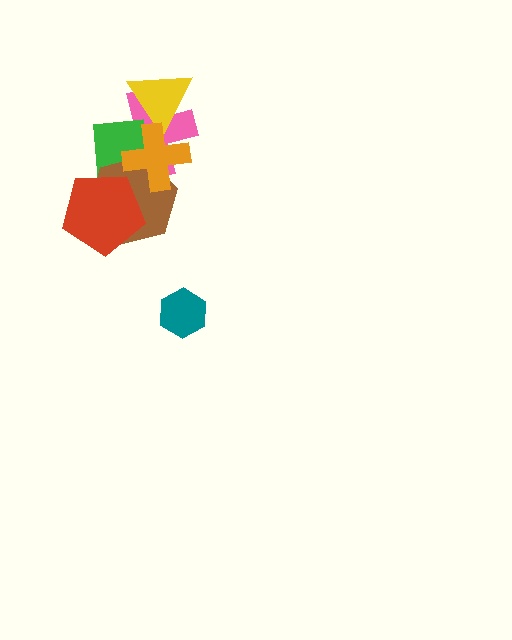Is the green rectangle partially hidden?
Yes, it is partially covered by another shape.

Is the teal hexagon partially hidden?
No, no other shape covers it.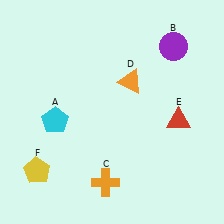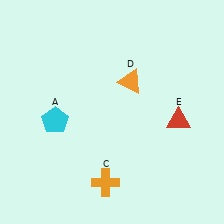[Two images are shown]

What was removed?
The yellow pentagon (F), the purple circle (B) were removed in Image 2.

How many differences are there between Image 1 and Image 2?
There are 2 differences between the two images.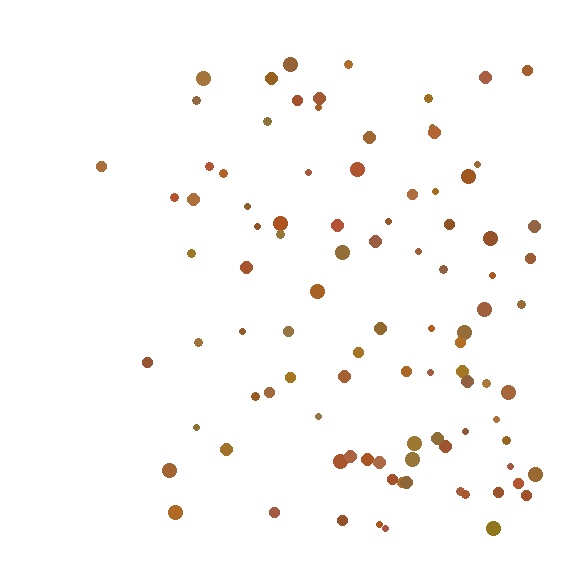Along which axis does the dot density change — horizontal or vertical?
Horizontal.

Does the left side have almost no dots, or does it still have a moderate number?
Still a moderate number, just noticeably fewer than the right.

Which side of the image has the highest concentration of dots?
The right.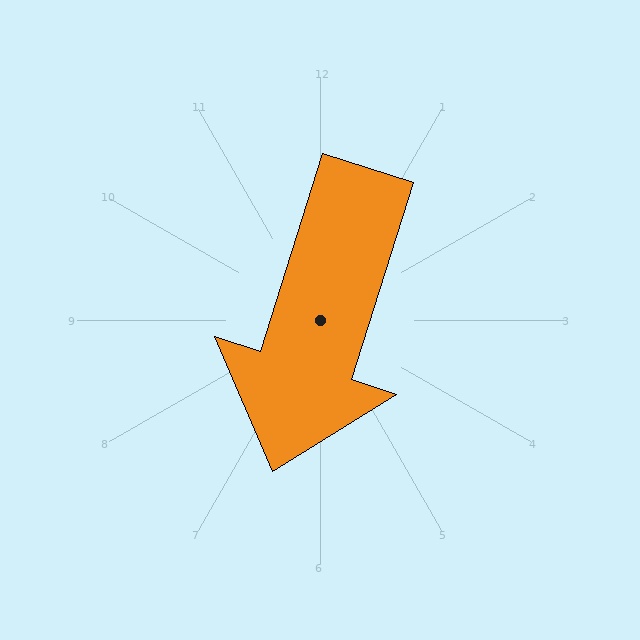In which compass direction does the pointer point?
South.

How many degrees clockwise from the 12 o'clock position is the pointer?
Approximately 198 degrees.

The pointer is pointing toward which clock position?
Roughly 7 o'clock.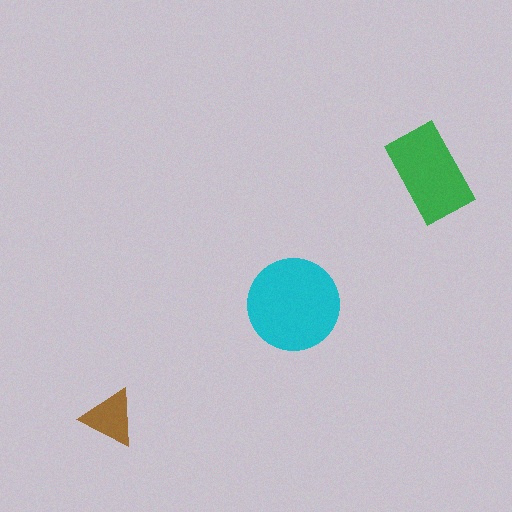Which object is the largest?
The cyan circle.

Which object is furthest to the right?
The green rectangle is rightmost.